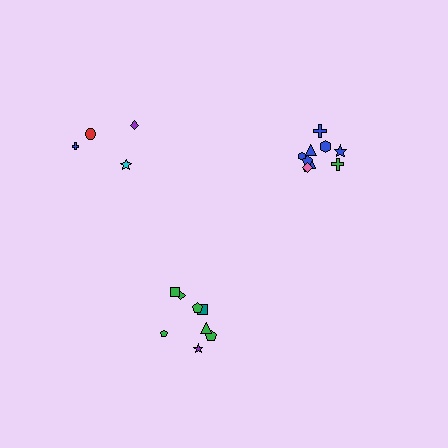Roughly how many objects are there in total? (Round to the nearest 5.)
Roughly 20 objects in total.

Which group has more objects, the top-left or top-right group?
The top-right group.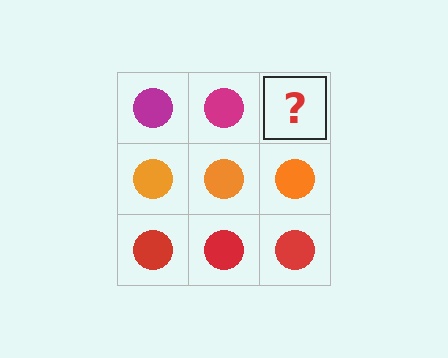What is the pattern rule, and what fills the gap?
The rule is that each row has a consistent color. The gap should be filled with a magenta circle.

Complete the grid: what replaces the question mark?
The question mark should be replaced with a magenta circle.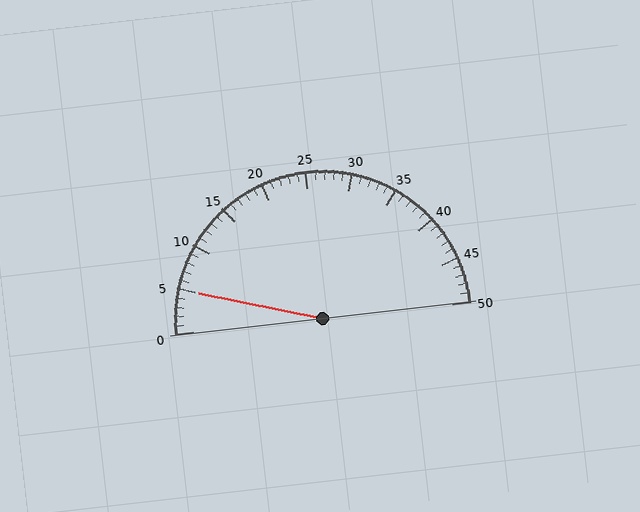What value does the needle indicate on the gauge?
The needle indicates approximately 5.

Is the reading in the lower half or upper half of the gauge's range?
The reading is in the lower half of the range (0 to 50).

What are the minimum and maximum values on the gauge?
The gauge ranges from 0 to 50.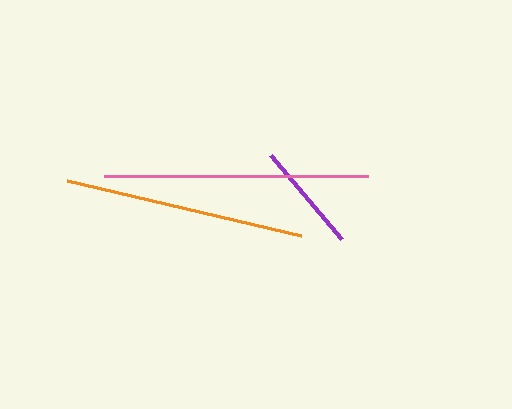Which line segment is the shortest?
The purple line is the shortest at approximately 110 pixels.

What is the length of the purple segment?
The purple segment is approximately 110 pixels long.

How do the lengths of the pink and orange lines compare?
The pink and orange lines are approximately the same length.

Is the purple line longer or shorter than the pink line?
The pink line is longer than the purple line.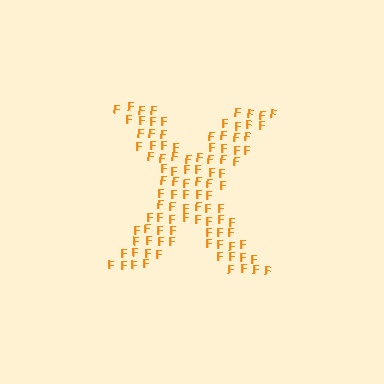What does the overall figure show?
The overall figure shows the letter X.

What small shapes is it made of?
It is made of small letter F's.